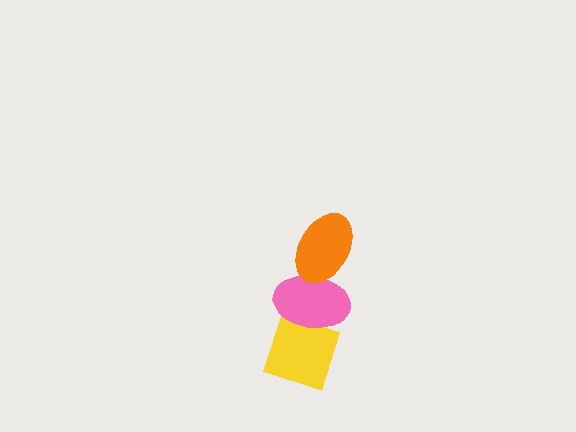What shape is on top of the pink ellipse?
The orange ellipse is on top of the pink ellipse.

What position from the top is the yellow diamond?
The yellow diamond is 3rd from the top.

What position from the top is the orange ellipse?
The orange ellipse is 1st from the top.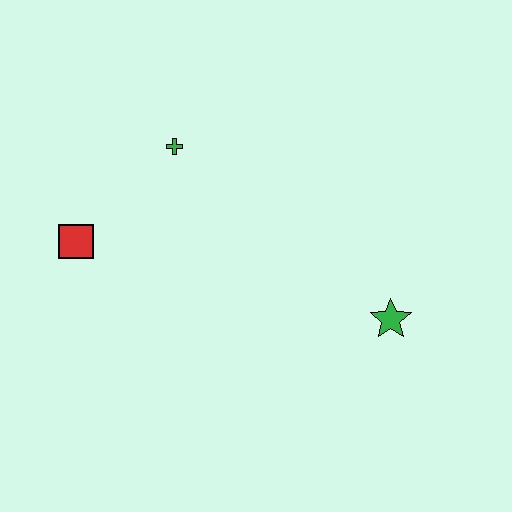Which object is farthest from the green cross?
The green star is farthest from the green cross.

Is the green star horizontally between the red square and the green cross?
No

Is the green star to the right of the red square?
Yes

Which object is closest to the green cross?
The red square is closest to the green cross.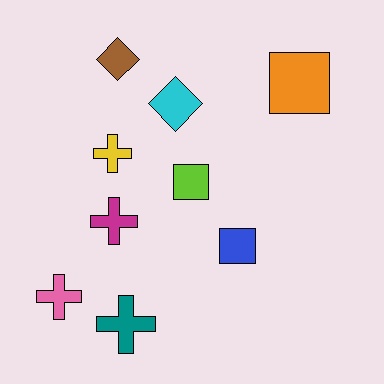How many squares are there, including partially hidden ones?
There are 3 squares.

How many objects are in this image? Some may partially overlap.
There are 9 objects.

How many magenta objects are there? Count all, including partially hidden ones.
There is 1 magenta object.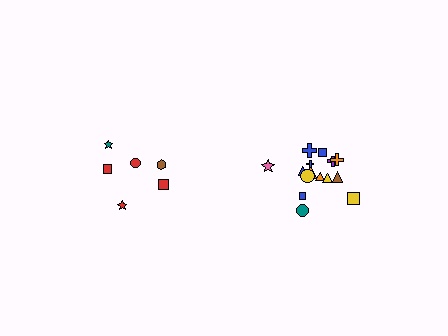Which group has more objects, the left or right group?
The right group.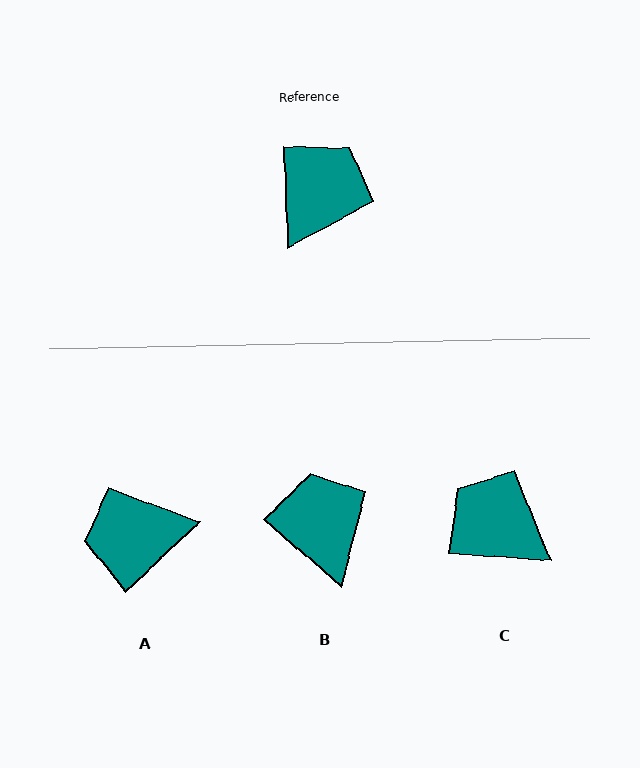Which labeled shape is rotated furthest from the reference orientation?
A, about 131 degrees away.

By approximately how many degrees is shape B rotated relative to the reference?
Approximately 47 degrees counter-clockwise.